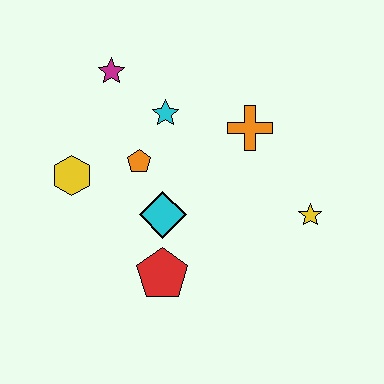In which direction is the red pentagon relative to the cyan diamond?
The red pentagon is below the cyan diamond.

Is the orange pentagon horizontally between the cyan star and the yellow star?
No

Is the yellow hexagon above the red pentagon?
Yes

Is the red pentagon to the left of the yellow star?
Yes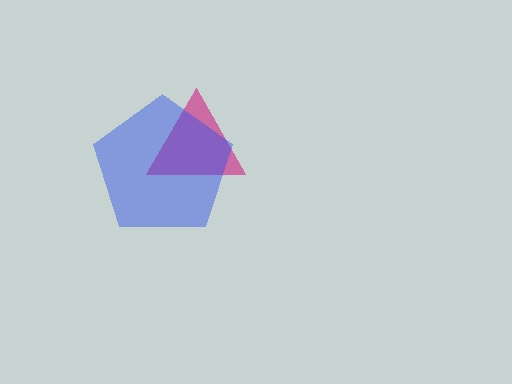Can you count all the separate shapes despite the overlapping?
Yes, there are 2 separate shapes.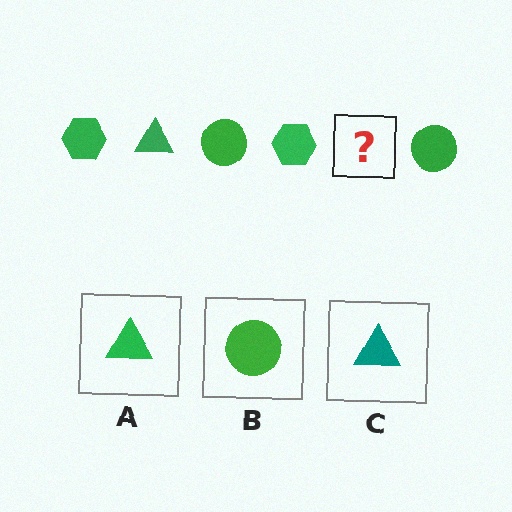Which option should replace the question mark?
Option A.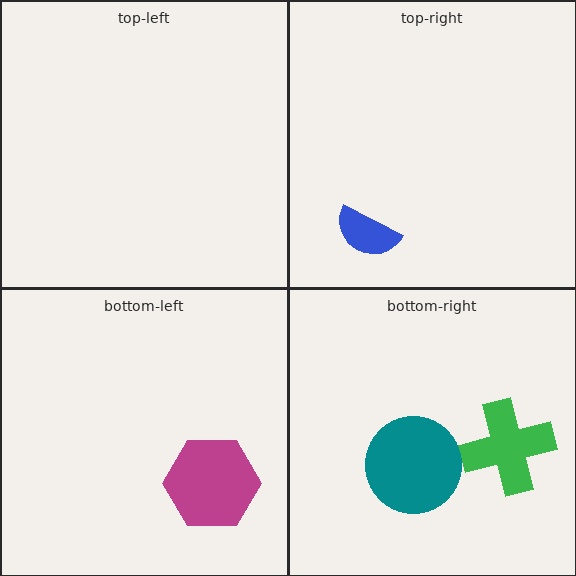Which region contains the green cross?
The bottom-right region.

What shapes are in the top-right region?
The blue semicircle.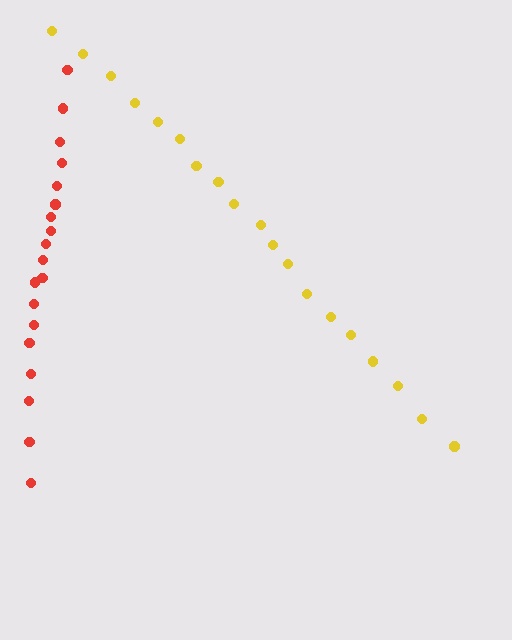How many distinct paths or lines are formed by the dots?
There are 2 distinct paths.